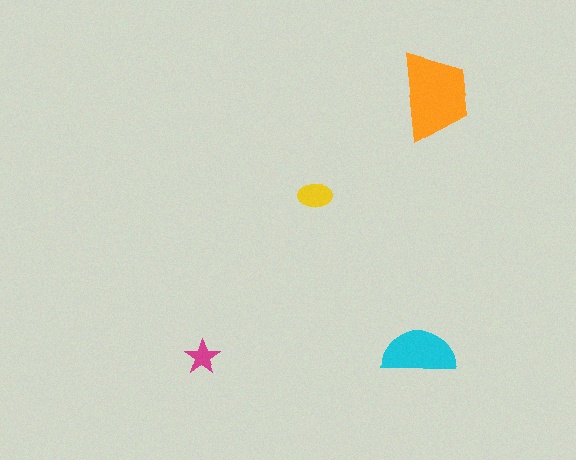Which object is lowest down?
The magenta star is bottommost.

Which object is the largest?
The orange trapezoid.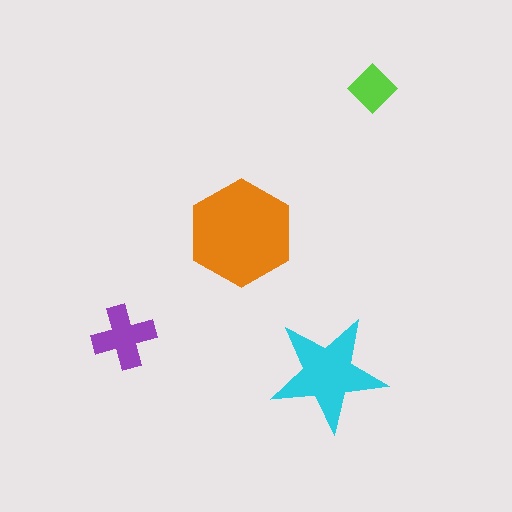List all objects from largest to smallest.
The orange hexagon, the cyan star, the purple cross, the lime diamond.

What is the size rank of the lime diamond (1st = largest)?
4th.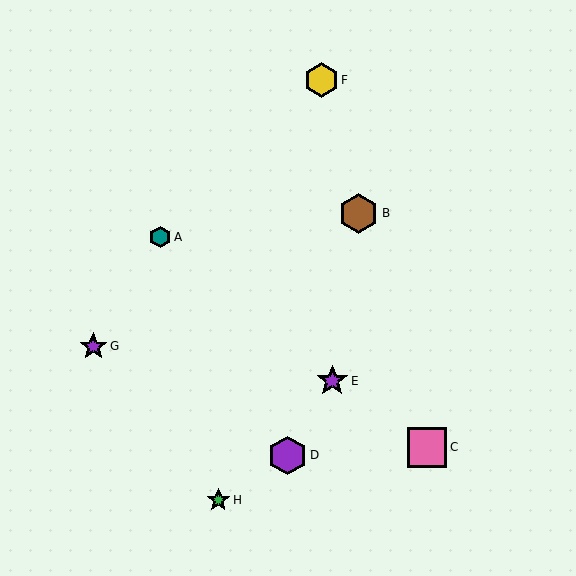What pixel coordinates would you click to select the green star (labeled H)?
Click at (218, 500) to select the green star H.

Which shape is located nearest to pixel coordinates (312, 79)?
The yellow hexagon (labeled F) at (321, 80) is nearest to that location.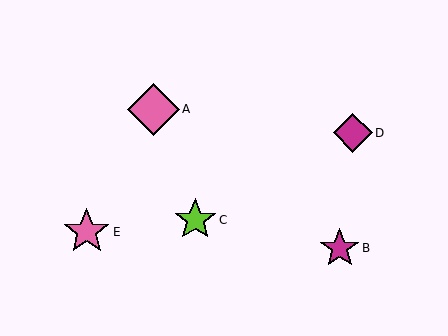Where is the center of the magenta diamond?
The center of the magenta diamond is at (353, 133).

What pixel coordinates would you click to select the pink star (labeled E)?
Click at (87, 232) to select the pink star E.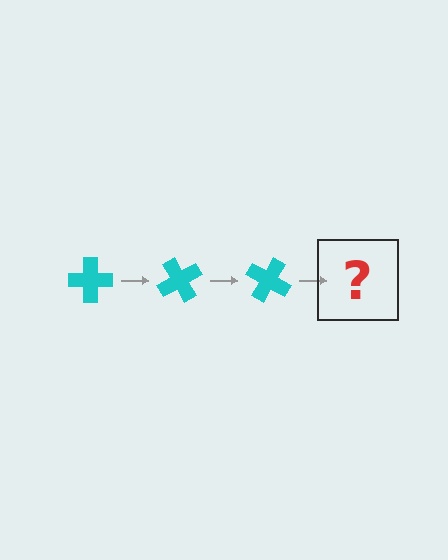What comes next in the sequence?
The next element should be a cyan cross rotated 180 degrees.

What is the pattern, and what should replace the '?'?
The pattern is that the cross rotates 60 degrees each step. The '?' should be a cyan cross rotated 180 degrees.